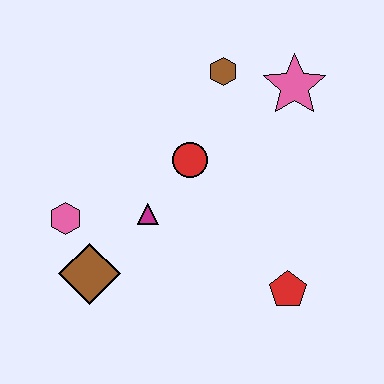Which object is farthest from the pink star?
The brown diamond is farthest from the pink star.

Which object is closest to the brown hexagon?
The pink star is closest to the brown hexagon.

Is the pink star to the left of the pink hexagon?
No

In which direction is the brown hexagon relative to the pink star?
The brown hexagon is to the left of the pink star.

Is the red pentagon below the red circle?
Yes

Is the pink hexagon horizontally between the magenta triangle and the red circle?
No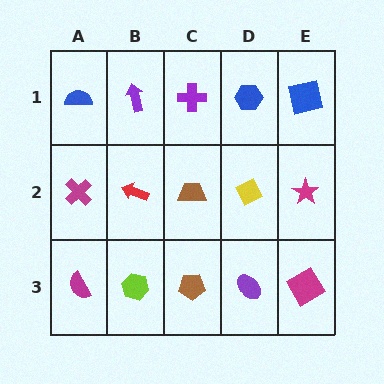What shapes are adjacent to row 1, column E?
A magenta star (row 2, column E), a blue hexagon (row 1, column D).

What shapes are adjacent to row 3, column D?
A yellow diamond (row 2, column D), a brown pentagon (row 3, column C), a magenta diamond (row 3, column E).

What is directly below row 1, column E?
A magenta star.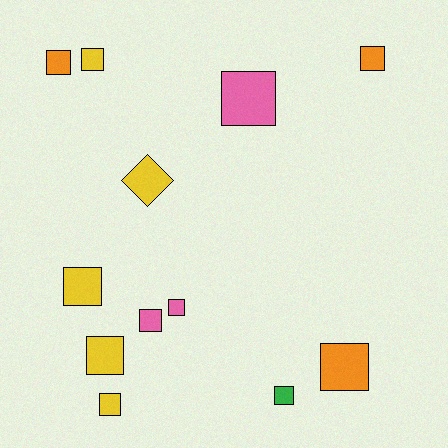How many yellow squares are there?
There are 4 yellow squares.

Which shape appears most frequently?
Square, with 11 objects.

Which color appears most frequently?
Yellow, with 5 objects.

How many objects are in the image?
There are 12 objects.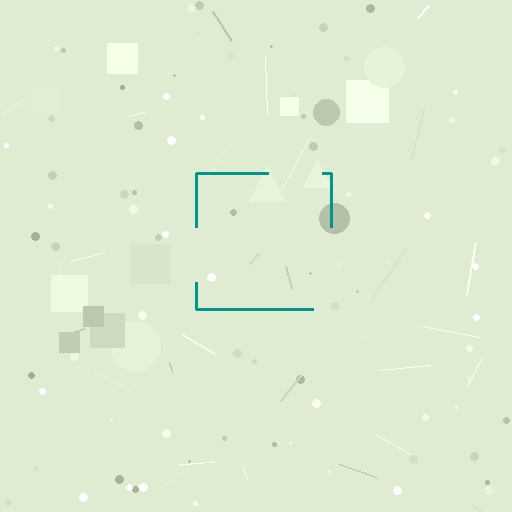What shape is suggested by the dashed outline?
The dashed outline suggests a square.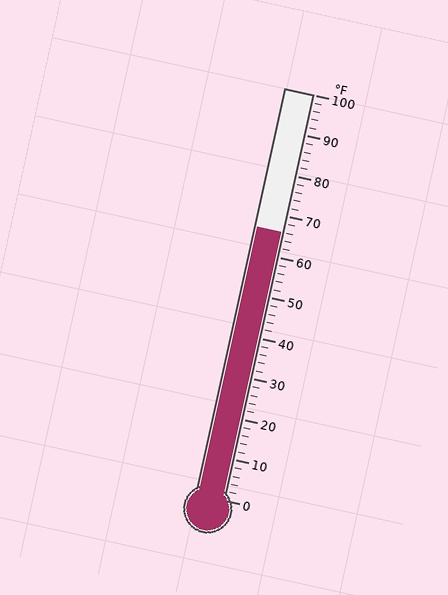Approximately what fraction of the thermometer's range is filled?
The thermometer is filled to approximately 65% of its range.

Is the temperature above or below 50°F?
The temperature is above 50°F.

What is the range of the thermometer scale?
The thermometer scale ranges from 0°F to 100°F.